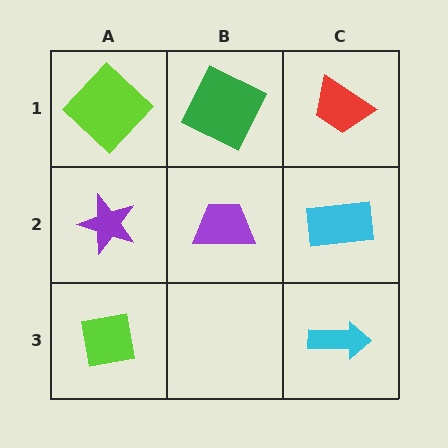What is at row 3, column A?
A lime square.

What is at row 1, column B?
A green square.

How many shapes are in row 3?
2 shapes.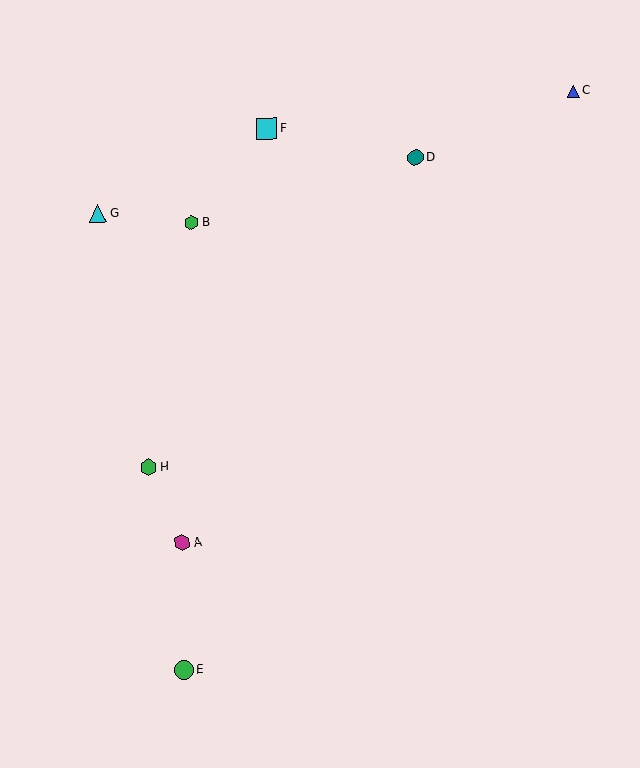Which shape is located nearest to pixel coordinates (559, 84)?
The blue triangle (labeled C) at (573, 91) is nearest to that location.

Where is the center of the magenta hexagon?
The center of the magenta hexagon is at (182, 542).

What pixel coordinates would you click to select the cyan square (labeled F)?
Click at (267, 129) to select the cyan square F.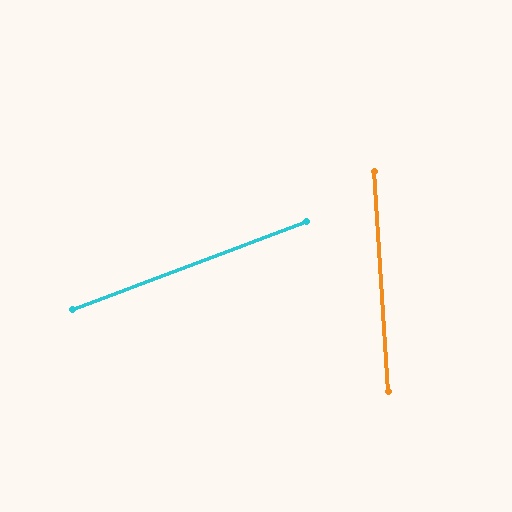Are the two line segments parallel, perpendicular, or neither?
Neither parallel nor perpendicular — they differ by about 73°.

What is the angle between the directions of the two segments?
Approximately 73 degrees.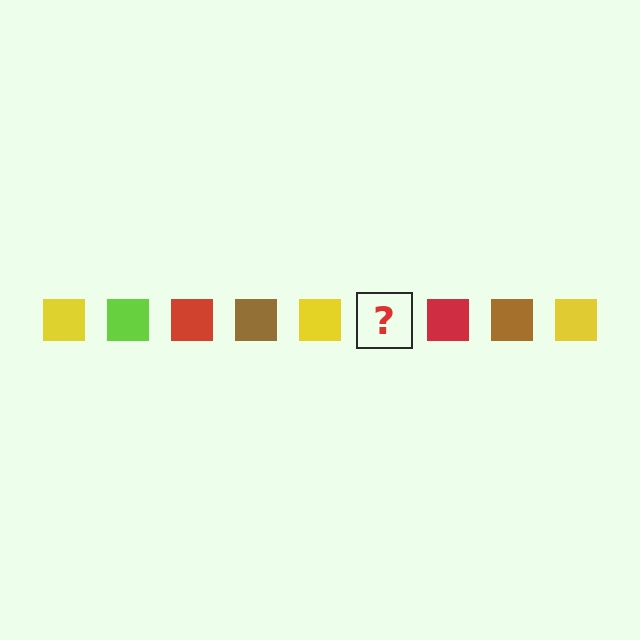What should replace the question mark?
The question mark should be replaced with a lime square.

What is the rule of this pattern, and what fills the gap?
The rule is that the pattern cycles through yellow, lime, red, brown squares. The gap should be filled with a lime square.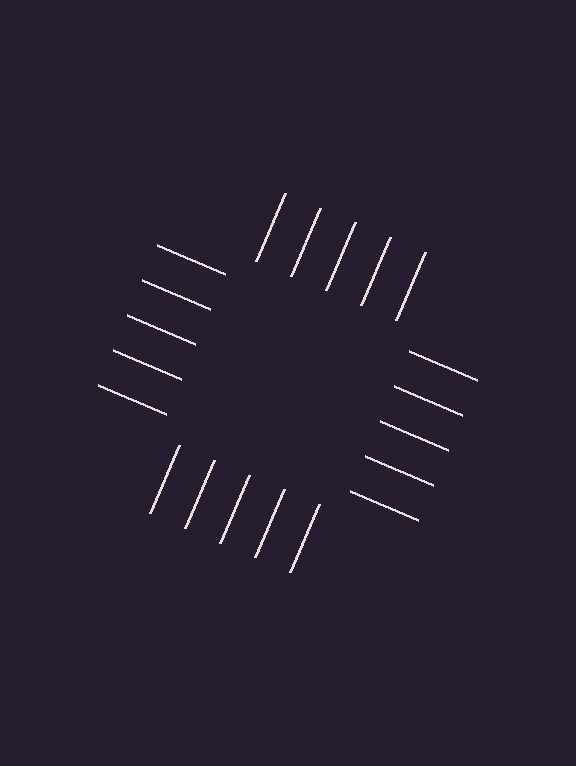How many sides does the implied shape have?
4 sides — the line-ends trace a square.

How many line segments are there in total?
20 — 5 along each of the 4 edges.